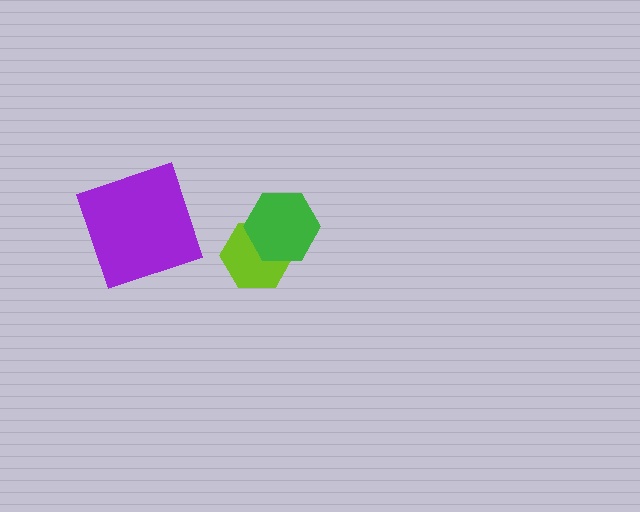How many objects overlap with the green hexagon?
1 object overlaps with the green hexagon.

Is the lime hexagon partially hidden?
Yes, it is partially covered by another shape.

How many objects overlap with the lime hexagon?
1 object overlaps with the lime hexagon.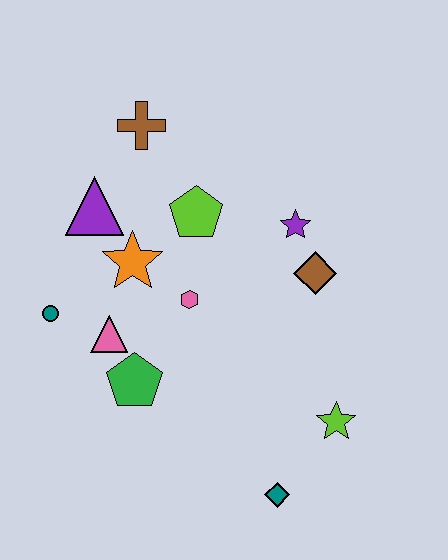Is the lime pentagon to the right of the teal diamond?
No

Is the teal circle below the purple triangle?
Yes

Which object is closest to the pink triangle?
The green pentagon is closest to the pink triangle.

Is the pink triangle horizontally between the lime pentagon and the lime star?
No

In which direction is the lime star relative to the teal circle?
The lime star is to the right of the teal circle.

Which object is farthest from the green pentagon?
The brown cross is farthest from the green pentagon.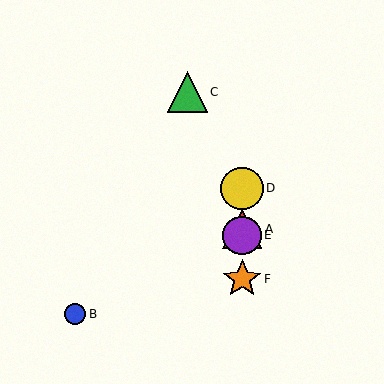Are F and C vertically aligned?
No, F is at x≈242 and C is at x≈187.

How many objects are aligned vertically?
4 objects (A, D, E, F) are aligned vertically.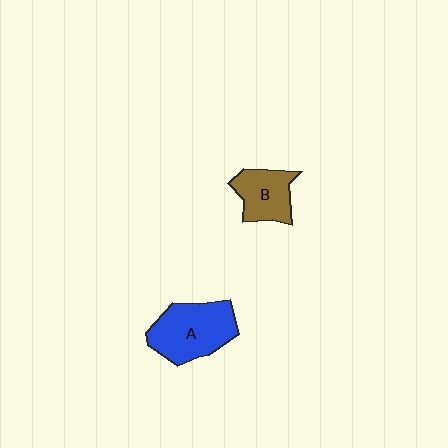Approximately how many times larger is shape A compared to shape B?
Approximately 1.5 times.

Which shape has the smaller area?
Shape B (brown).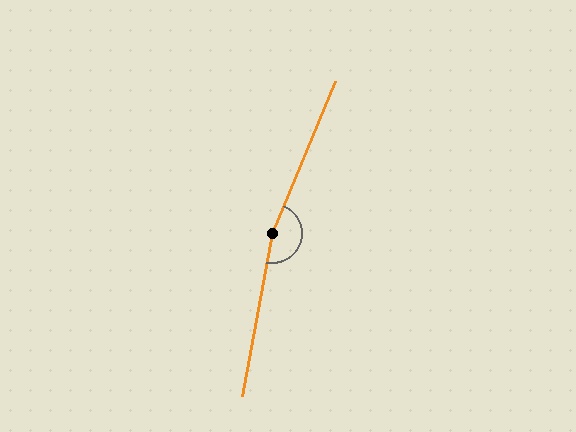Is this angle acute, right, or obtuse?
It is obtuse.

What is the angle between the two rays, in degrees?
Approximately 168 degrees.